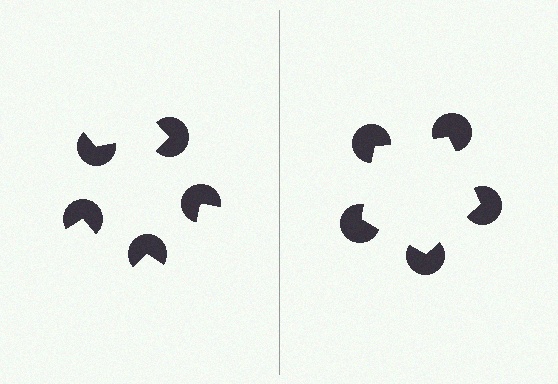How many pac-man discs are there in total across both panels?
10 — 5 on each side.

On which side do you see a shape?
An illusory pentagon appears on the right side. On the left side the wedge cuts are rotated, so no coherent shape forms.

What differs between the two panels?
The pac-man discs are positioned identically on both sides; only the wedge orientations differ. On the right they align to a pentagon; on the left they are misaligned.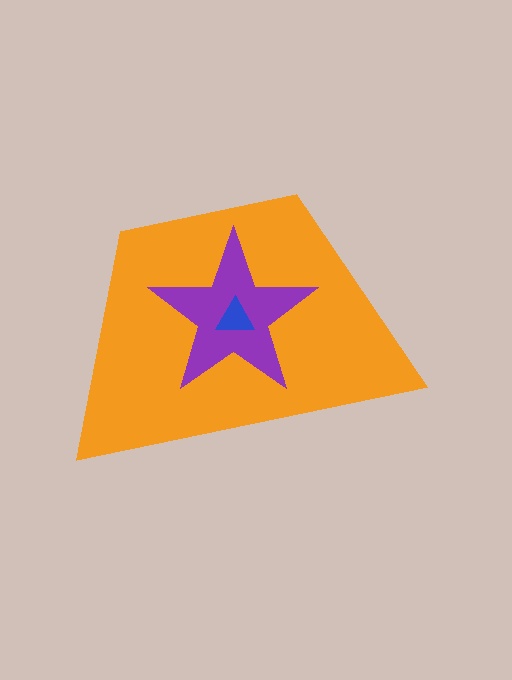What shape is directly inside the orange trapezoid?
The purple star.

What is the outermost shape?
The orange trapezoid.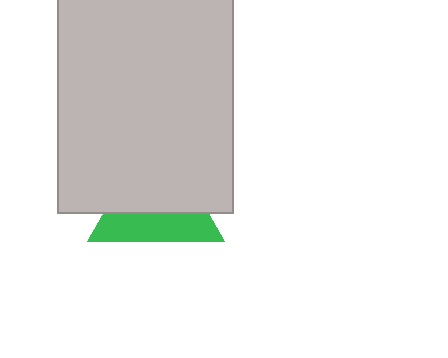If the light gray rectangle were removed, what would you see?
You would see the complete green triangle.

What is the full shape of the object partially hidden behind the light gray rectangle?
The partially hidden object is a green triangle.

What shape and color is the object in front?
The object in front is a light gray rectangle.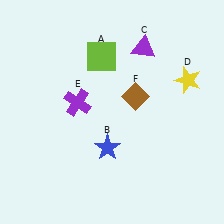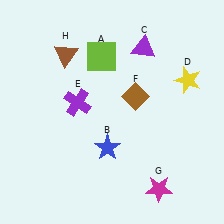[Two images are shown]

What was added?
A magenta star (G), a brown triangle (H) were added in Image 2.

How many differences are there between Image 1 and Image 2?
There are 2 differences between the two images.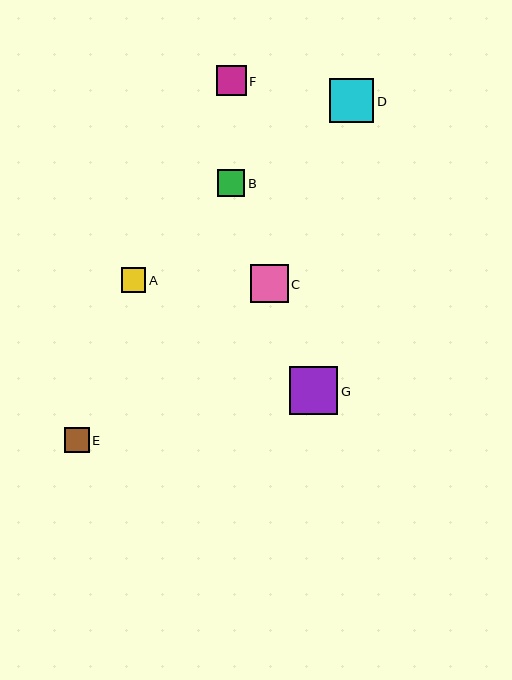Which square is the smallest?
Square A is the smallest with a size of approximately 25 pixels.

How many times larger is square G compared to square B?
Square G is approximately 1.8 times the size of square B.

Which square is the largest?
Square G is the largest with a size of approximately 48 pixels.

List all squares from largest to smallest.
From largest to smallest: G, D, C, F, B, E, A.